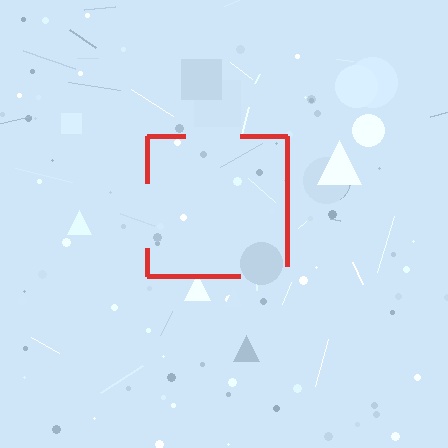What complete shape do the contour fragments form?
The contour fragments form a square.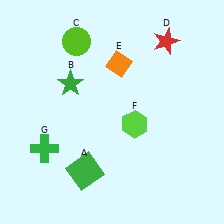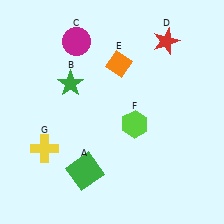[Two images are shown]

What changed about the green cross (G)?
In Image 1, G is green. In Image 2, it changed to yellow.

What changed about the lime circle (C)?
In Image 1, C is lime. In Image 2, it changed to magenta.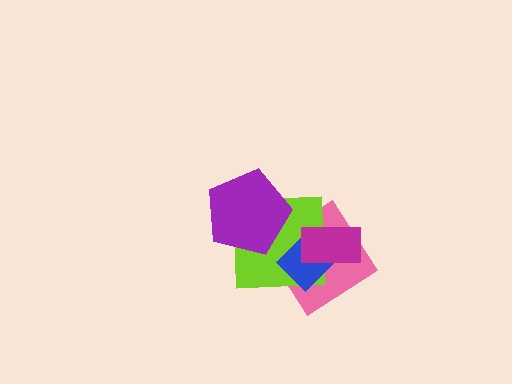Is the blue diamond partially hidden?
Yes, it is partially covered by another shape.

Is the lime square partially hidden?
Yes, it is partially covered by another shape.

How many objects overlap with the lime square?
4 objects overlap with the lime square.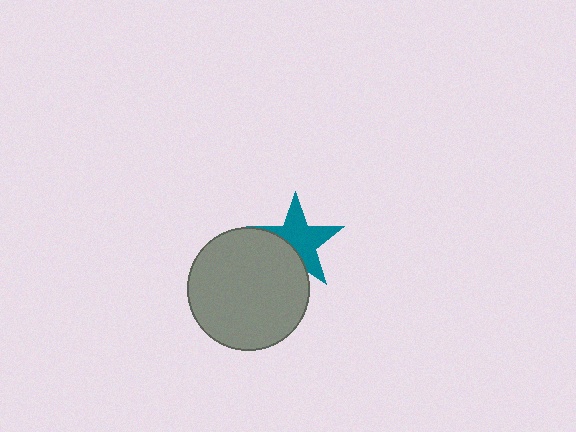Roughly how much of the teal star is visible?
About half of it is visible (roughly 65%).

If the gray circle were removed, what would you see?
You would see the complete teal star.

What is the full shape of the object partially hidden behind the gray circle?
The partially hidden object is a teal star.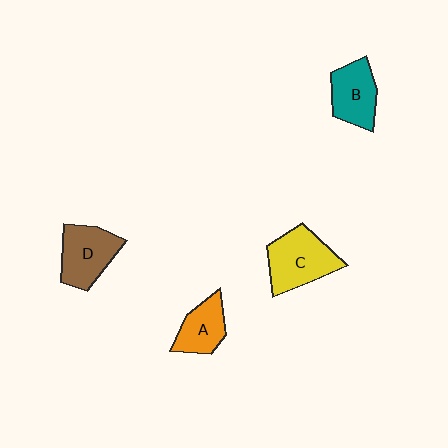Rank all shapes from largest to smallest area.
From largest to smallest: C (yellow), D (brown), B (teal), A (orange).